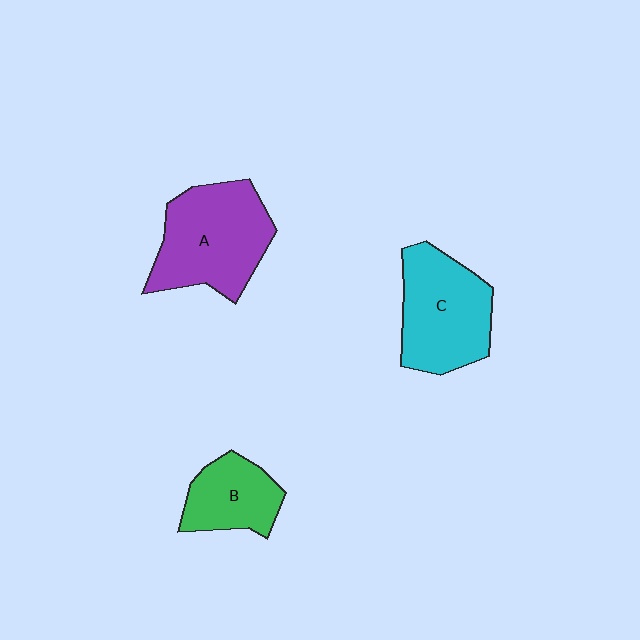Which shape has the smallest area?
Shape B (green).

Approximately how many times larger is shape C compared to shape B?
Approximately 1.6 times.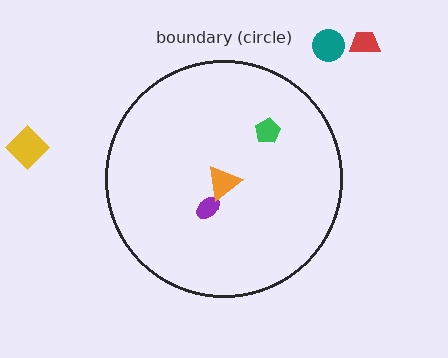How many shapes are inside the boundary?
3 inside, 3 outside.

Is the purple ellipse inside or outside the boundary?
Inside.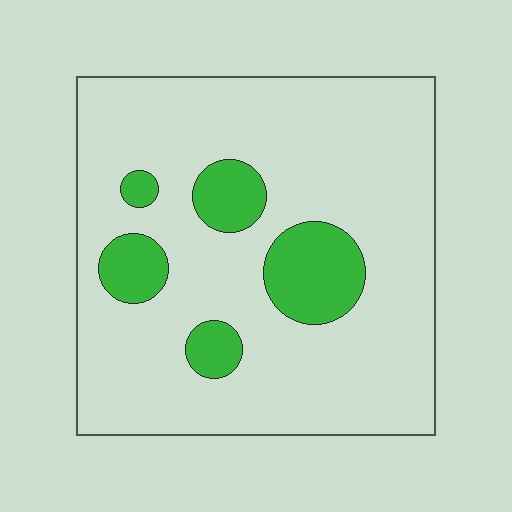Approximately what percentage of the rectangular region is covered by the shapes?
Approximately 15%.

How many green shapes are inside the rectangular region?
5.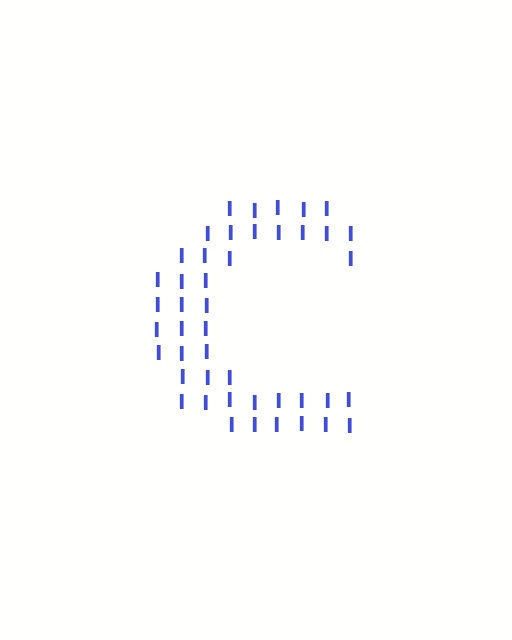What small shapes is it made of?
It is made of small letter I's.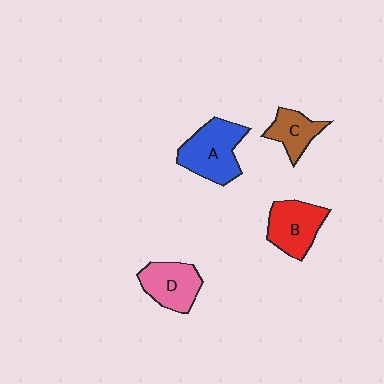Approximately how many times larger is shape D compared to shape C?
Approximately 1.3 times.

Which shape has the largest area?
Shape A (blue).